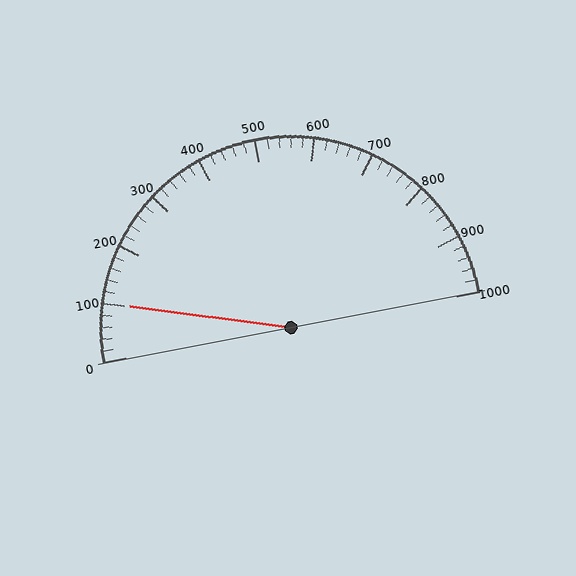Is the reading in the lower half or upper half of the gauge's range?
The reading is in the lower half of the range (0 to 1000).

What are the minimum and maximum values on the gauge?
The gauge ranges from 0 to 1000.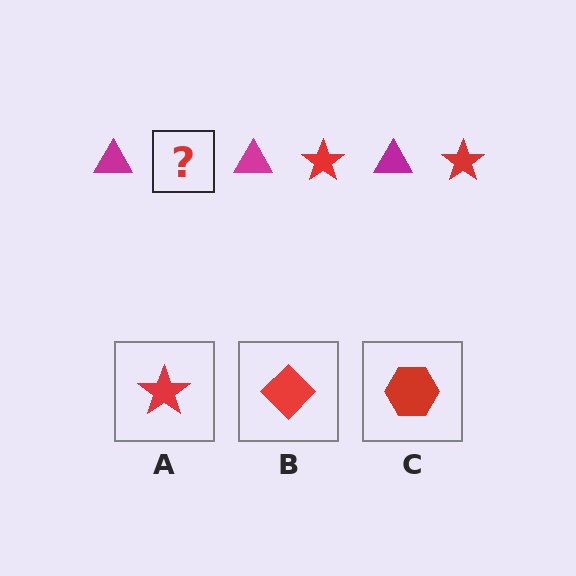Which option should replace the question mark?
Option A.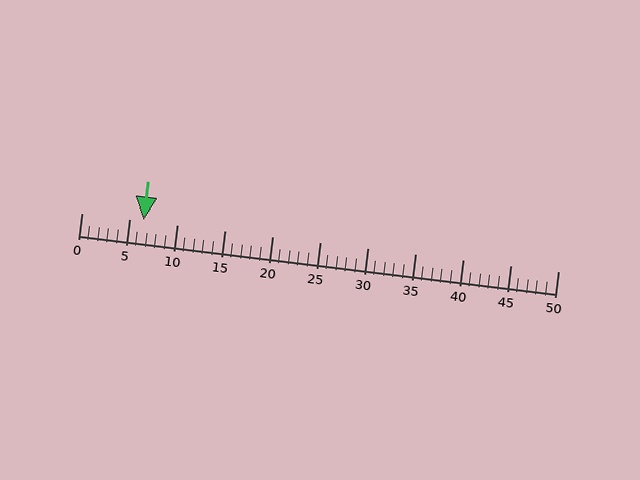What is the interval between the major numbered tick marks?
The major tick marks are spaced 5 units apart.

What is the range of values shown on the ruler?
The ruler shows values from 0 to 50.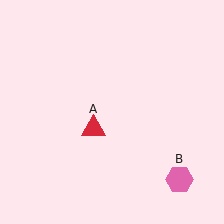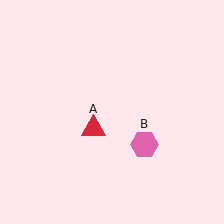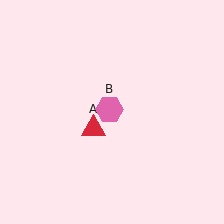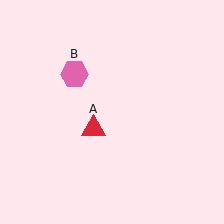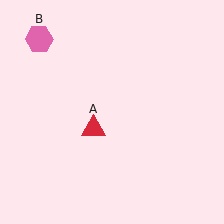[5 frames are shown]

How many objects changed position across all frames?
1 object changed position: pink hexagon (object B).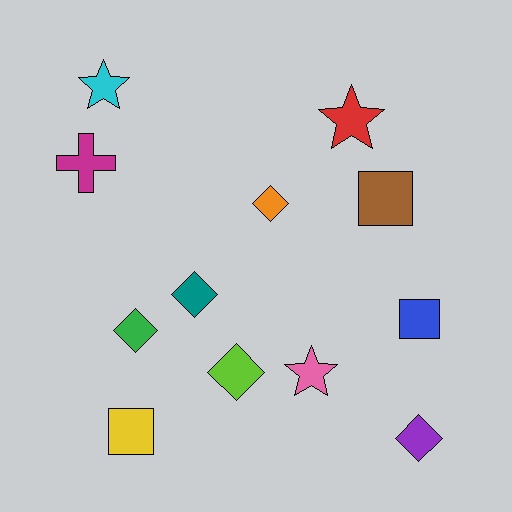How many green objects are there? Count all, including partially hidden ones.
There is 1 green object.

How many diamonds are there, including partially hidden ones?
There are 5 diamonds.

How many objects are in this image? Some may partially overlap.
There are 12 objects.